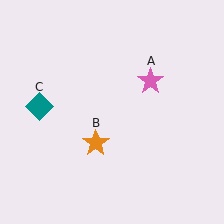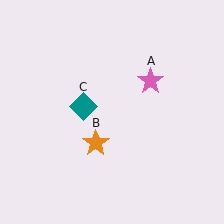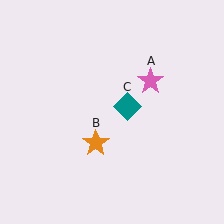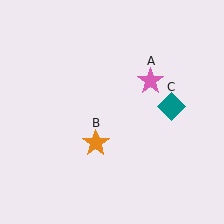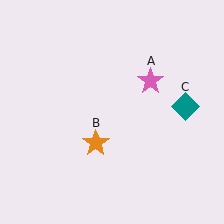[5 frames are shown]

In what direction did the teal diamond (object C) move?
The teal diamond (object C) moved right.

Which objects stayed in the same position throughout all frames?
Pink star (object A) and orange star (object B) remained stationary.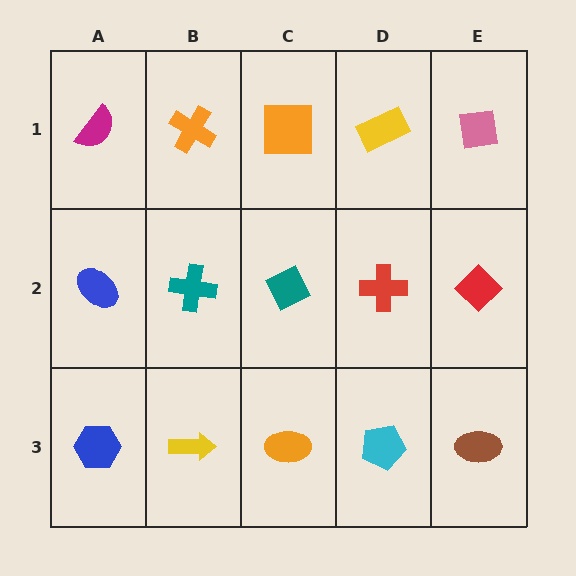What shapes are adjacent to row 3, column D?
A red cross (row 2, column D), an orange ellipse (row 3, column C), a brown ellipse (row 3, column E).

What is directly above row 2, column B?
An orange cross.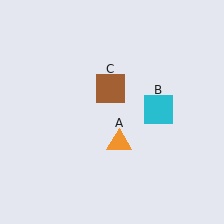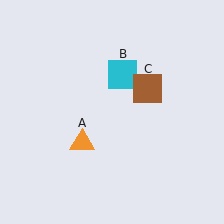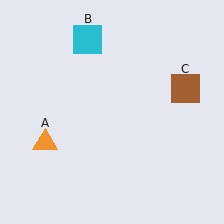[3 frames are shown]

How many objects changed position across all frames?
3 objects changed position: orange triangle (object A), cyan square (object B), brown square (object C).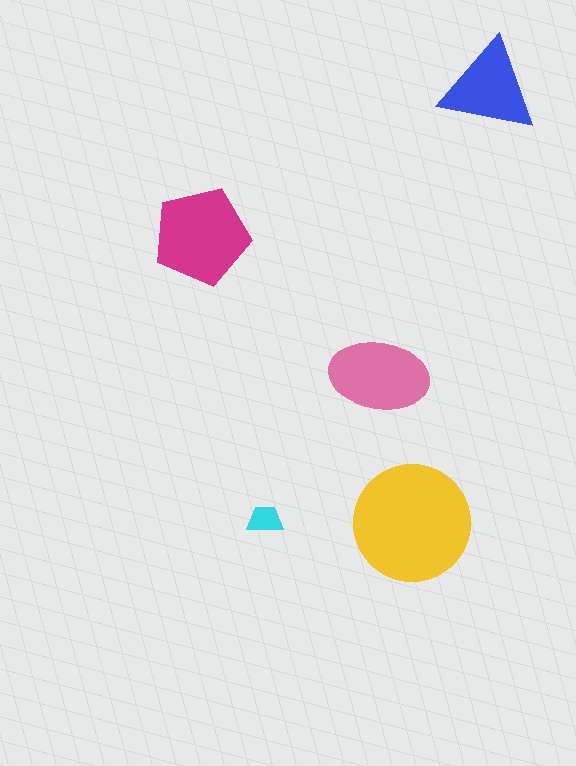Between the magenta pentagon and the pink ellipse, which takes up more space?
The magenta pentagon.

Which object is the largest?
The yellow circle.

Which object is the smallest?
The cyan trapezoid.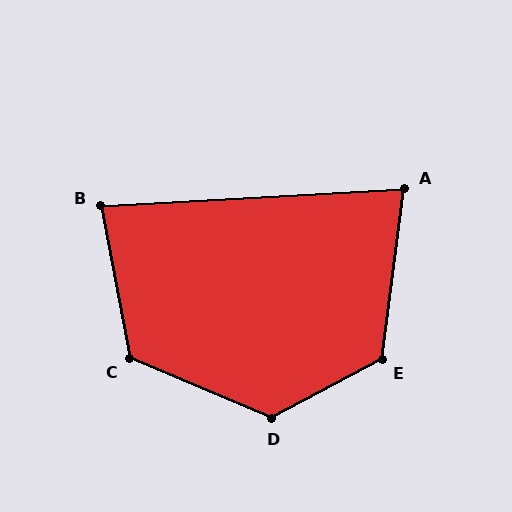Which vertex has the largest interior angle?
D, at approximately 129 degrees.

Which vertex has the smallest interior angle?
A, at approximately 79 degrees.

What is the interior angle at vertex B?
Approximately 83 degrees (acute).